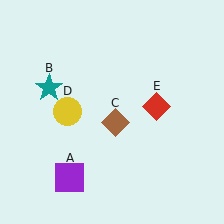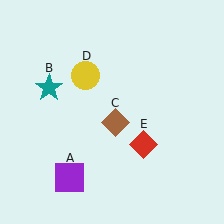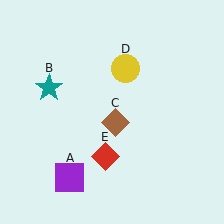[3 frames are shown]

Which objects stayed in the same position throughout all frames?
Purple square (object A) and teal star (object B) and brown diamond (object C) remained stationary.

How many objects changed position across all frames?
2 objects changed position: yellow circle (object D), red diamond (object E).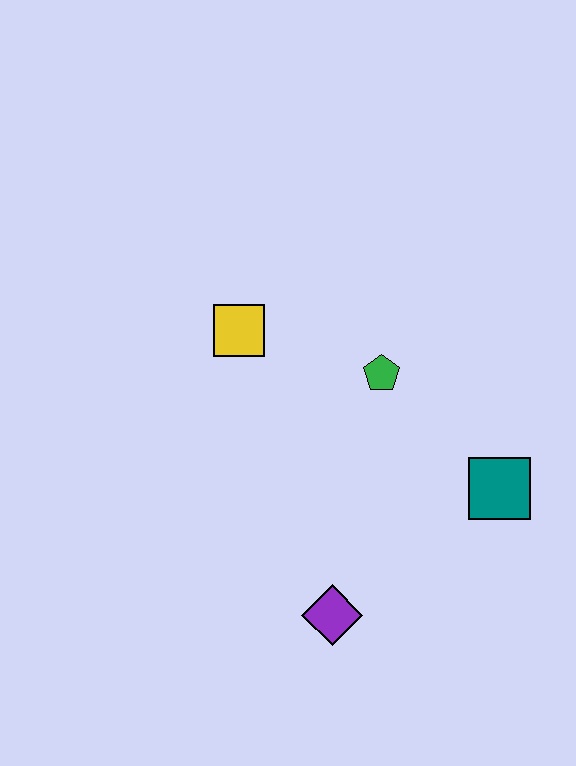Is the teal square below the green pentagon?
Yes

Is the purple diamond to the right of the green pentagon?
No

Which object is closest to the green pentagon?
The yellow square is closest to the green pentagon.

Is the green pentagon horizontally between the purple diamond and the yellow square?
No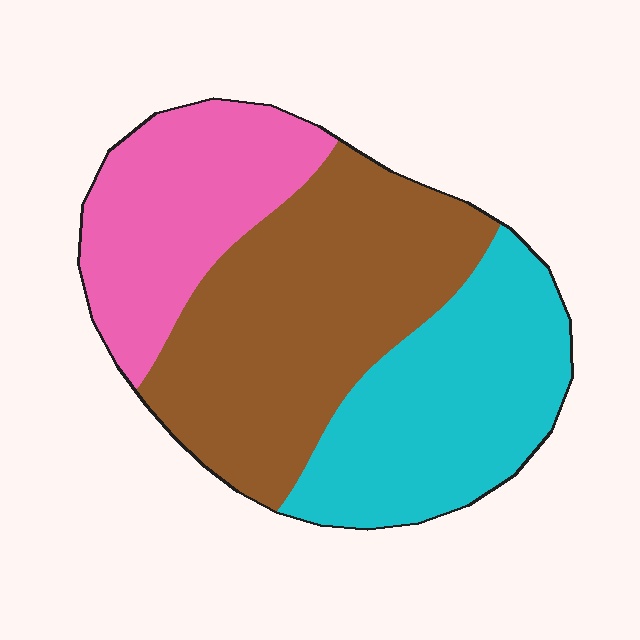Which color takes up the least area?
Pink, at roughly 25%.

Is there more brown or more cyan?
Brown.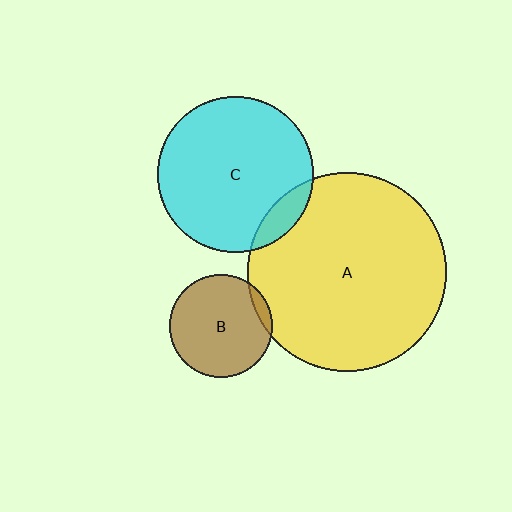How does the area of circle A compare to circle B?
Approximately 3.7 times.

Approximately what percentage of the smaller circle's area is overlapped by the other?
Approximately 5%.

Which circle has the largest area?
Circle A (yellow).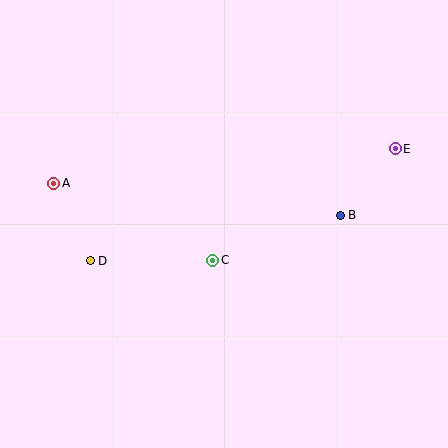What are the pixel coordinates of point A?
Point A is at (54, 183).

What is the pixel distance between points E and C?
The distance between E and C is 214 pixels.